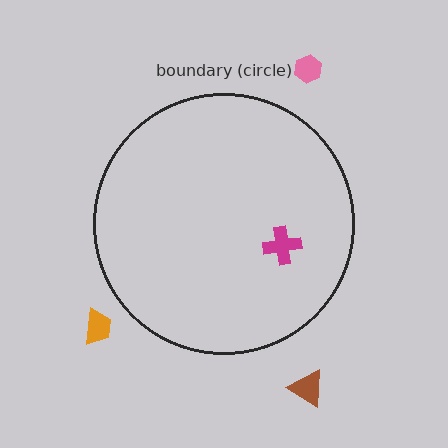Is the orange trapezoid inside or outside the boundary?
Outside.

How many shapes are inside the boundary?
1 inside, 3 outside.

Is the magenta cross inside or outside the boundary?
Inside.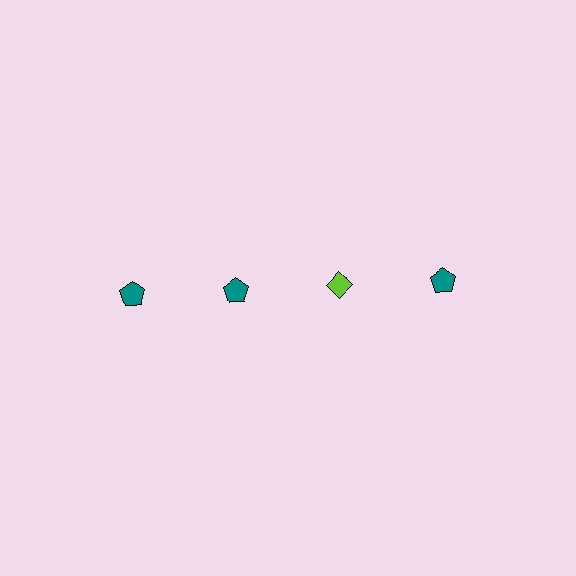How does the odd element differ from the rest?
It differs in both color (lime instead of teal) and shape (diamond instead of pentagon).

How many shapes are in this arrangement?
There are 4 shapes arranged in a grid pattern.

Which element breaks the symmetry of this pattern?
The lime diamond in the top row, center column breaks the symmetry. All other shapes are teal pentagons.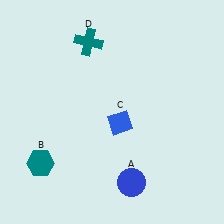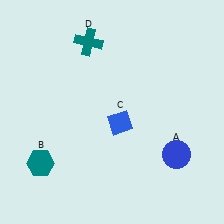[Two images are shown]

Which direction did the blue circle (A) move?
The blue circle (A) moved right.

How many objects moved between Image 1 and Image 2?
1 object moved between the two images.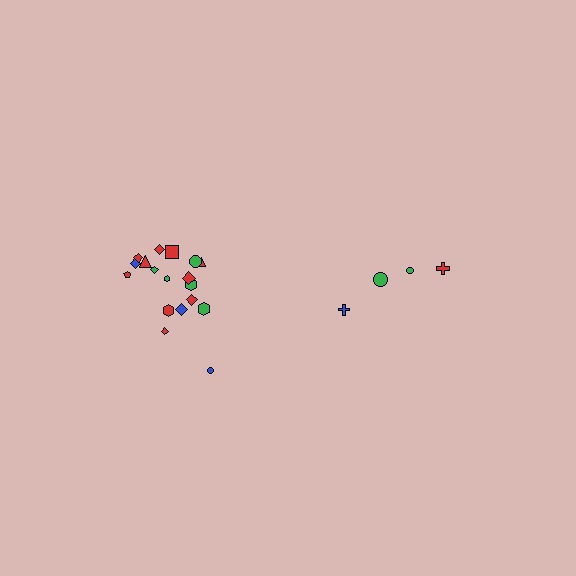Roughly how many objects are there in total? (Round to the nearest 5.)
Roughly 20 objects in total.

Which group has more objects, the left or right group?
The left group.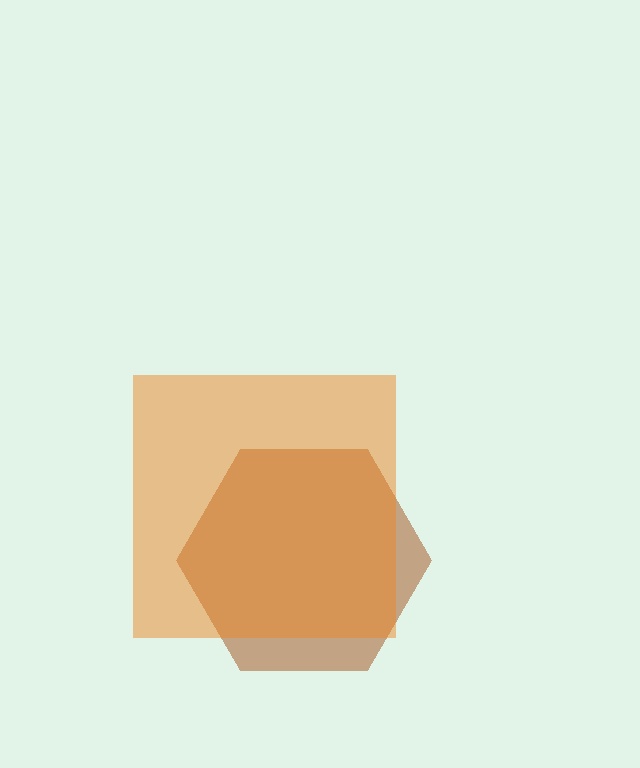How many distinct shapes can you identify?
There are 2 distinct shapes: a brown hexagon, an orange square.